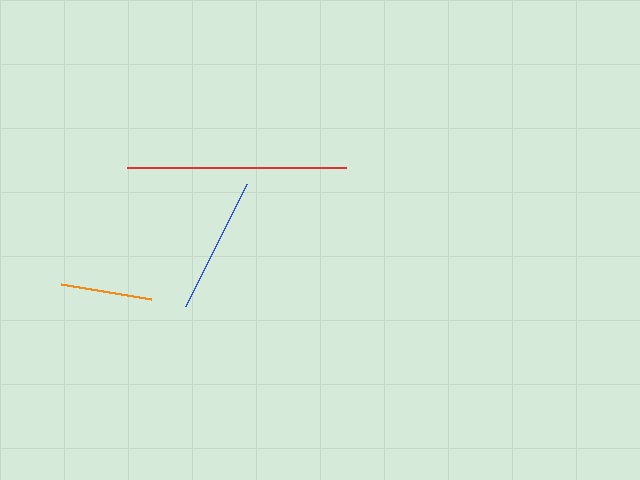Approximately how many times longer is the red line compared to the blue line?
The red line is approximately 1.6 times the length of the blue line.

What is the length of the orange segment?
The orange segment is approximately 91 pixels long.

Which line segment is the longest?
The red line is the longest at approximately 220 pixels.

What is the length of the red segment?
The red segment is approximately 220 pixels long.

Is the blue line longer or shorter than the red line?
The red line is longer than the blue line.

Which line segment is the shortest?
The orange line is the shortest at approximately 91 pixels.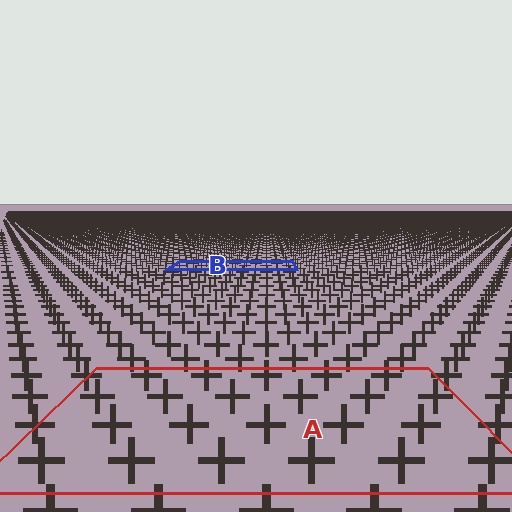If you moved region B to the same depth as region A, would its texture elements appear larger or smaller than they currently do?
They would appear larger. At a closer depth, the same texture elements are projected at a bigger on-screen size.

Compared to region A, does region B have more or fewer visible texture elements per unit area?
Region B has more texture elements per unit area — they are packed more densely because it is farther away.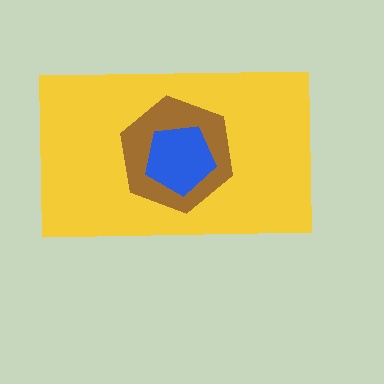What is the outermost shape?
The yellow rectangle.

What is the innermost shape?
The blue pentagon.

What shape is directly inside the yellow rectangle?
The brown hexagon.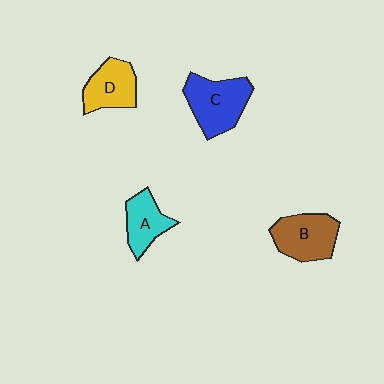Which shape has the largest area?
Shape C (blue).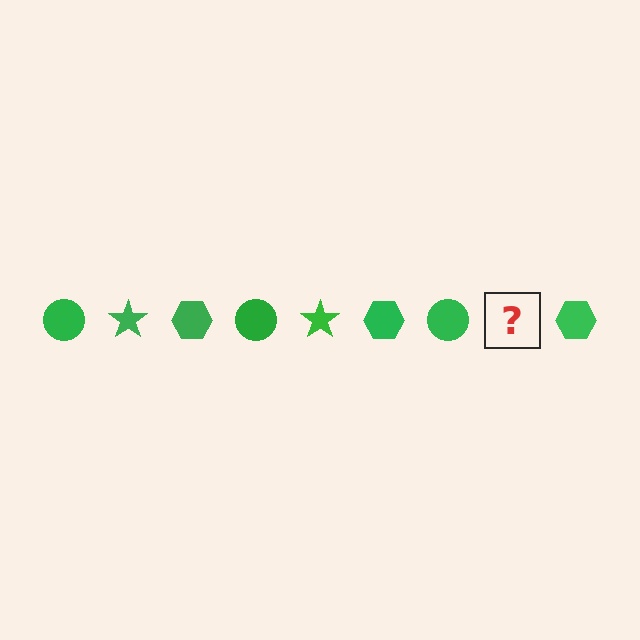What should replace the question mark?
The question mark should be replaced with a green star.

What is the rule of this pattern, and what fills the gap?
The rule is that the pattern cycles through circle, star, hexagon shapes in green. The gap should be filled with a green star.